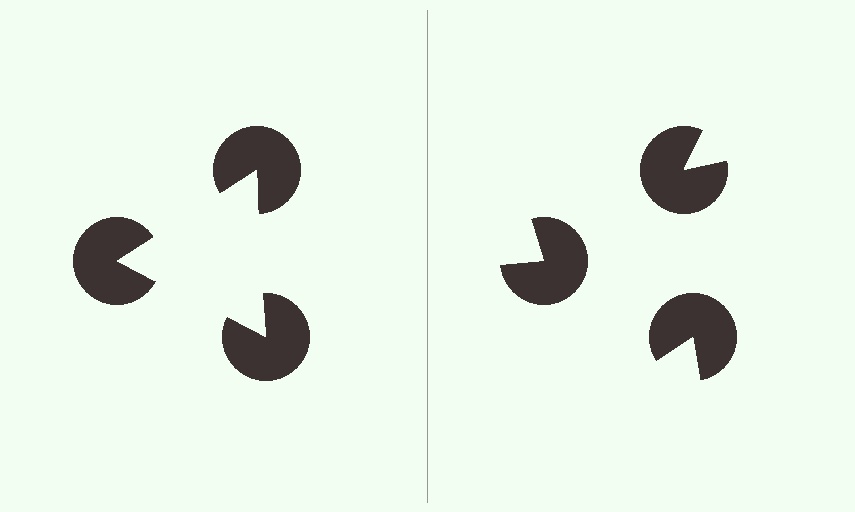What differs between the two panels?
The pac-man discs are positioned identically on both sides; only the wedge orientations differ. On the left they align to a triangle; on the right they are misaligned.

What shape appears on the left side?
An illusory triangle.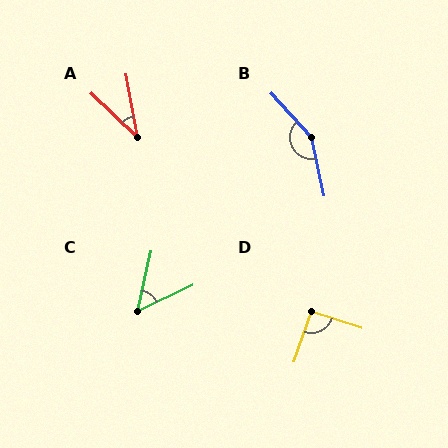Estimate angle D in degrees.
Approximately 91 degrees.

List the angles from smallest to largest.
A (36°), C (52°), D (91°), B (149°).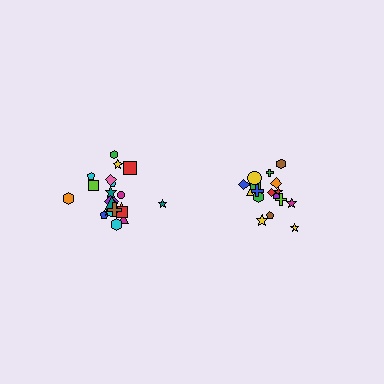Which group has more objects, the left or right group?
The left group.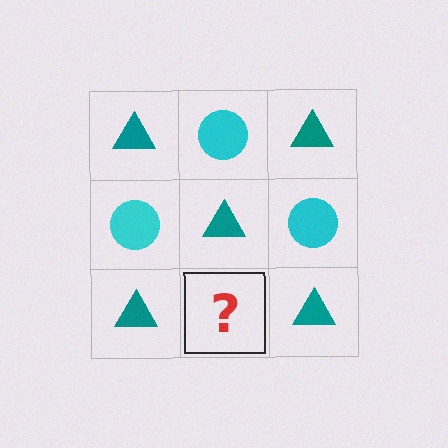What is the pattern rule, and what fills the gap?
The rule is that it alternates teal triangle and cyan circle in a checkerboard pattern. The gap should be filled with a cyan circle.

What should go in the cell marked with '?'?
The missing cell should contain a cyan circle.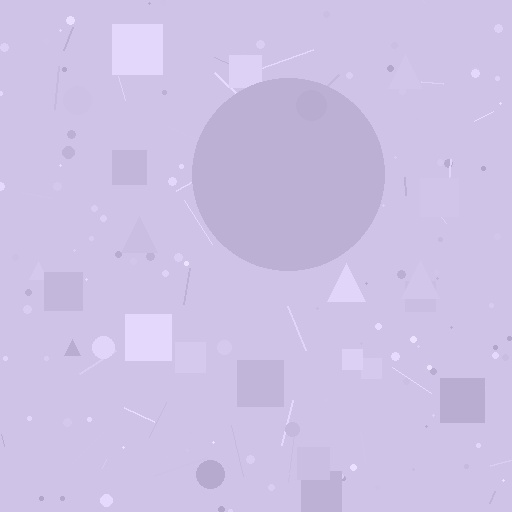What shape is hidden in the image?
A circle is hidden in the image.